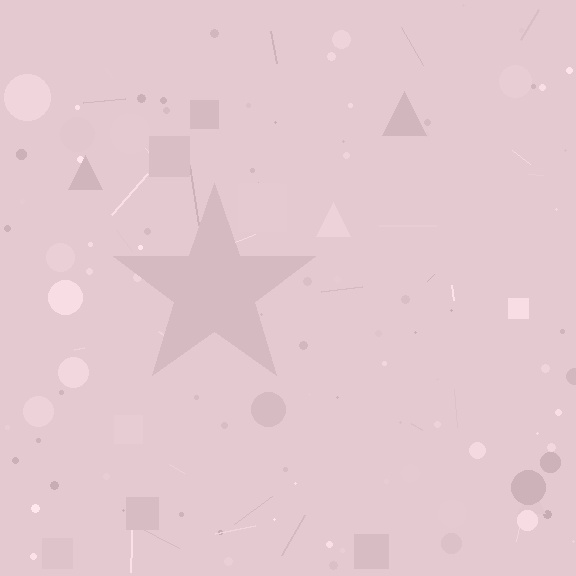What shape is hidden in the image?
A star is hidden in the image.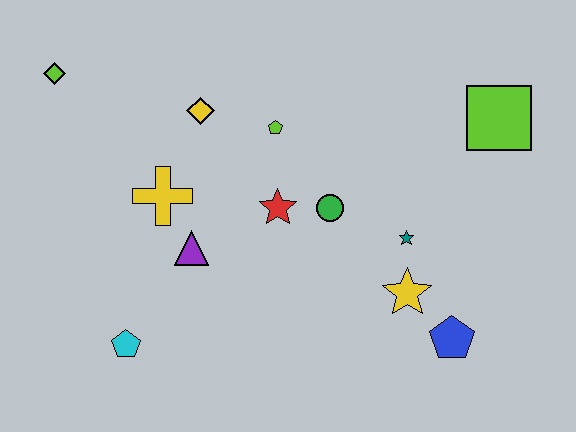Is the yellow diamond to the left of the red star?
Yes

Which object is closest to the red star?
The green circle is closest to the red star.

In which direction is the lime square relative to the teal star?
The lime square is above the teal star.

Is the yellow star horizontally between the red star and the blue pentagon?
Yes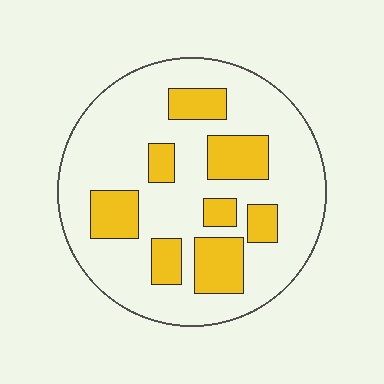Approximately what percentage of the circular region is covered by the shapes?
Approximately 25%.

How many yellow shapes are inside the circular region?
8.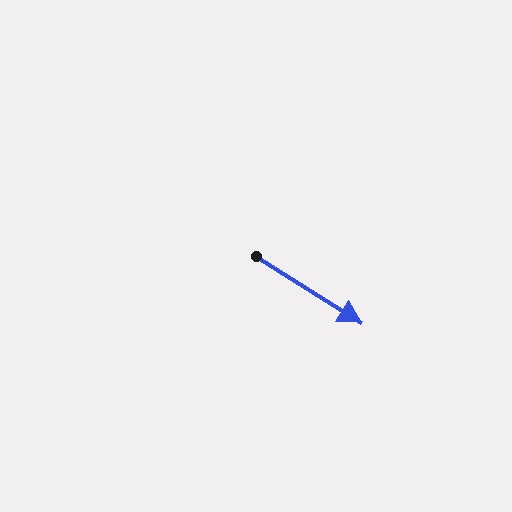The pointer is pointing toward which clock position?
Roughly 4 o'clock.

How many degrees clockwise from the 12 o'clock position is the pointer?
Approximately 122 degrees.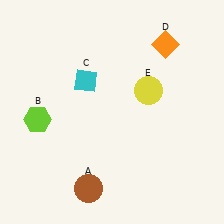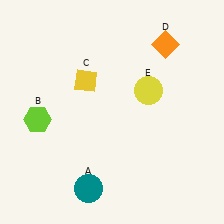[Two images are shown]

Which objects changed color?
A changed from brown to teal. C changed from cyan to yellow.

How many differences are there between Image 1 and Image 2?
There are 2 differences between the two images.